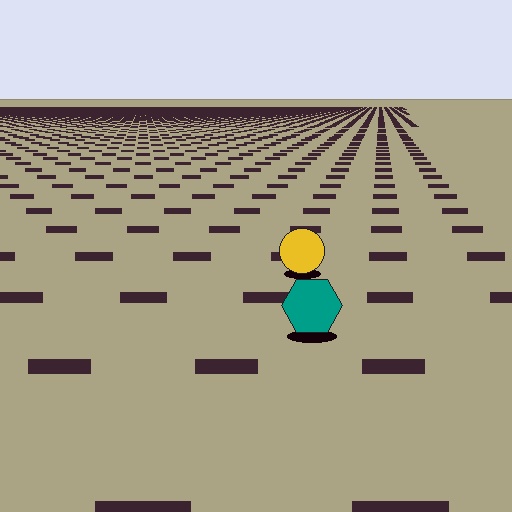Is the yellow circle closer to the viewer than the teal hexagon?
No. The teal hexagon is closer — you can tell from the texture gradient: the ground texture is coarser near it.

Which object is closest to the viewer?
The teal hexagon is closest. The texture marks near it are larger and more spread out.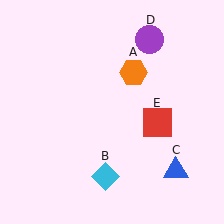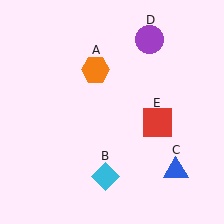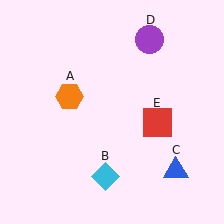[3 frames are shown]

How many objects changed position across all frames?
1 object changed position: orange hexagon (object A).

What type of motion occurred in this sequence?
The orange hexagon (object A) rotated counterclockwise around the center of the scene.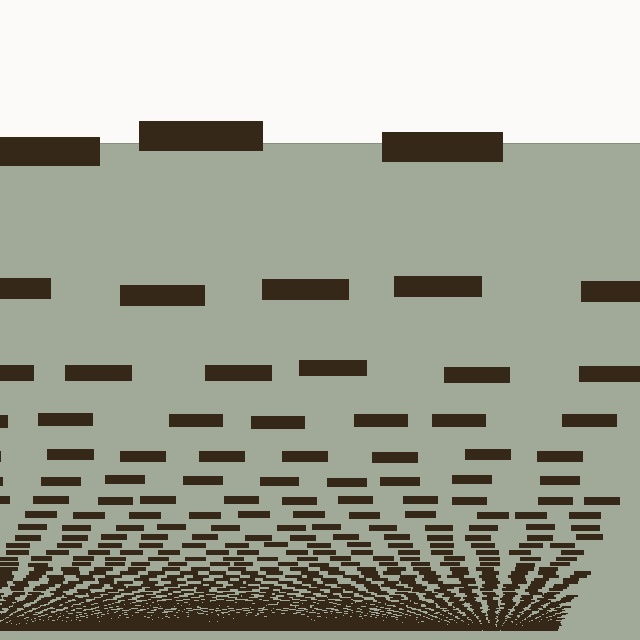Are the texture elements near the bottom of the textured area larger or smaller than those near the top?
Smaller. The gradient is inverted — elements near the bottom are smaller and denser.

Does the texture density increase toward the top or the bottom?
Density increases toward the bottom.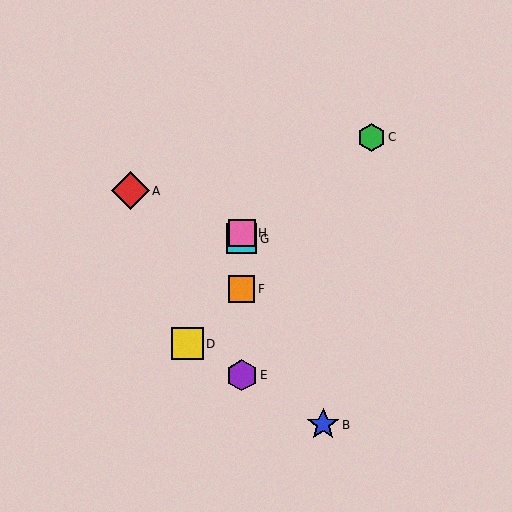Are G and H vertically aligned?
Yes, both are at x≈242.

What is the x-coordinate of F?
Object F is at x≈242.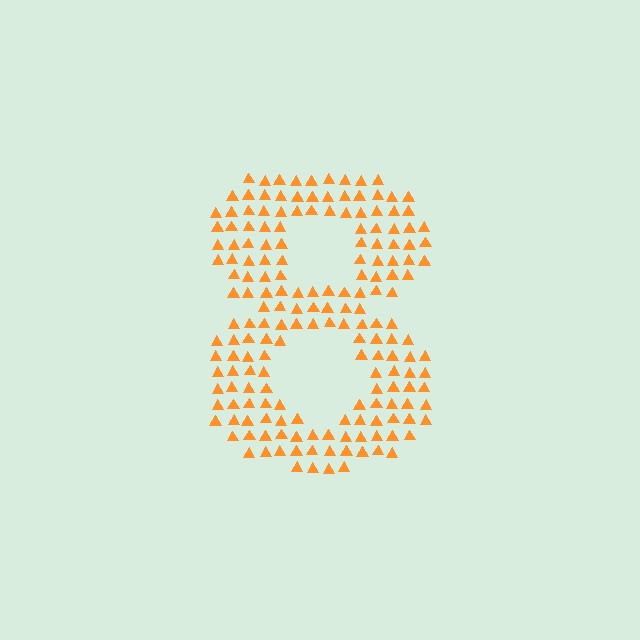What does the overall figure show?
The overall figure shows the digit 8.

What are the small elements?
The small elements are triangles.